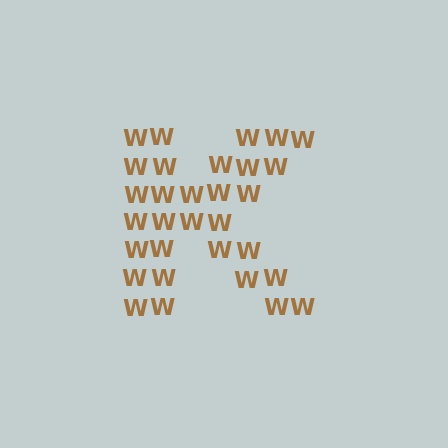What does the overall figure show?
The overall figure shows the letter K.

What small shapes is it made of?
It is made of small letter W's.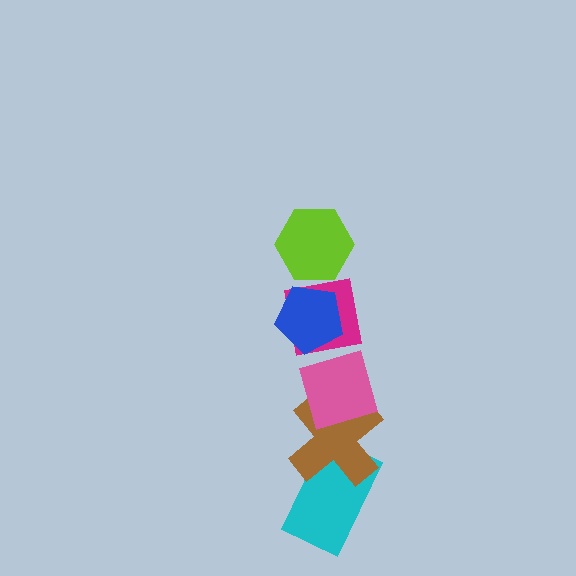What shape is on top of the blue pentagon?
The lime hexagon is on top of the blue pentagon.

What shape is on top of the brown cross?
The pink diamond is on top of the brown cross.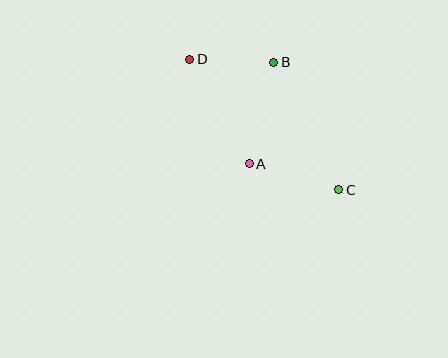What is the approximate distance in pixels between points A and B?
The distance between A and B is approximately 104 pixels.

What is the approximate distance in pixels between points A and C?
The distance between A and C is approximately 93 pixels.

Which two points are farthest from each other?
Points C and D are farthest from each other.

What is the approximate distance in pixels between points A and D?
The distance between A and D is approximately 120 pixels.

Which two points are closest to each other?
Points B and D are closest to each other.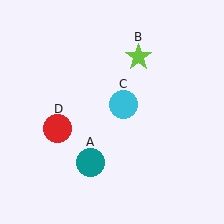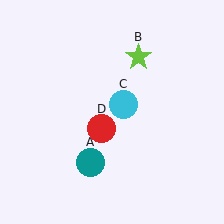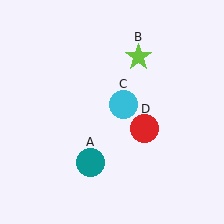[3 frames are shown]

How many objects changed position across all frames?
1 object changed position: red circle (object D).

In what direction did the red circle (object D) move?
The red circle (object D) moved right.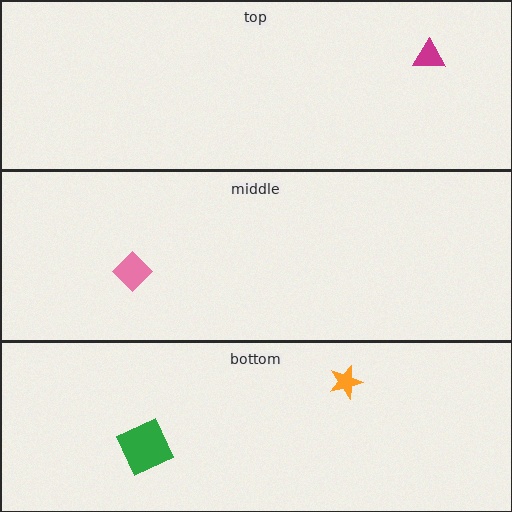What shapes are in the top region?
The magenta triangle.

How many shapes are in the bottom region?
2.